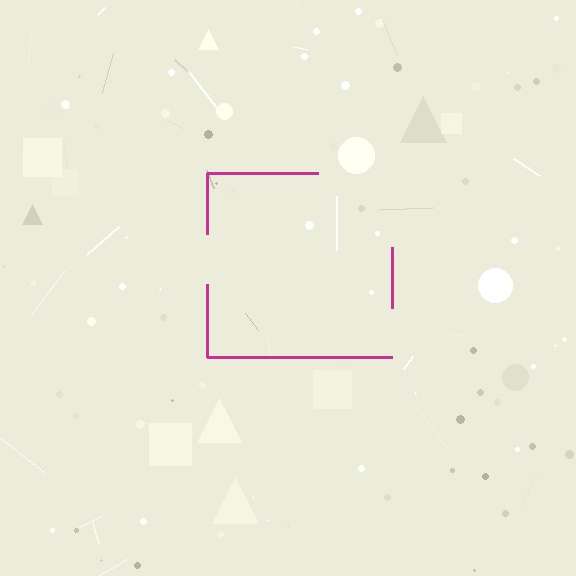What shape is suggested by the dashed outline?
The dashed outline suggests a square.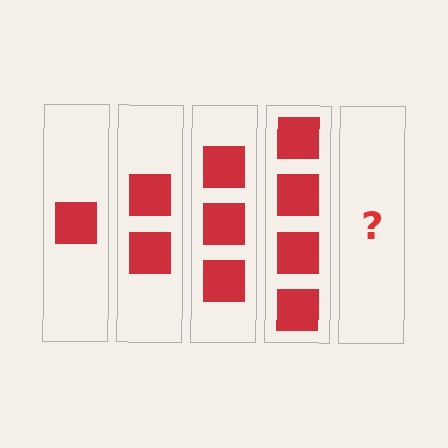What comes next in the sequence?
The next element should be 5 squares.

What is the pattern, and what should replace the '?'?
The pattern is that each step adds one more square. The '?' should be 5 squares.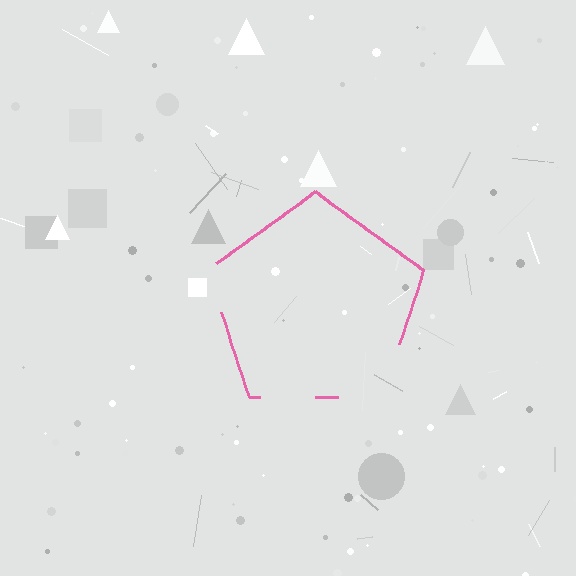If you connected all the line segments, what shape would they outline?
They would outline a pentagon.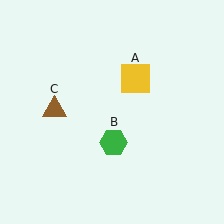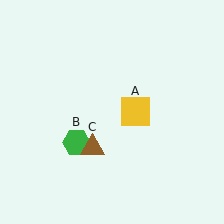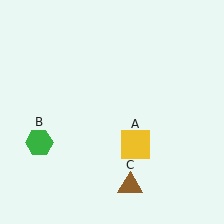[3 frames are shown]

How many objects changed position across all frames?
3 objects changed position: yellow square (object A), green hexagon (object B), brown triangle (object C).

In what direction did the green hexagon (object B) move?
The green hexagon (object B) moved left.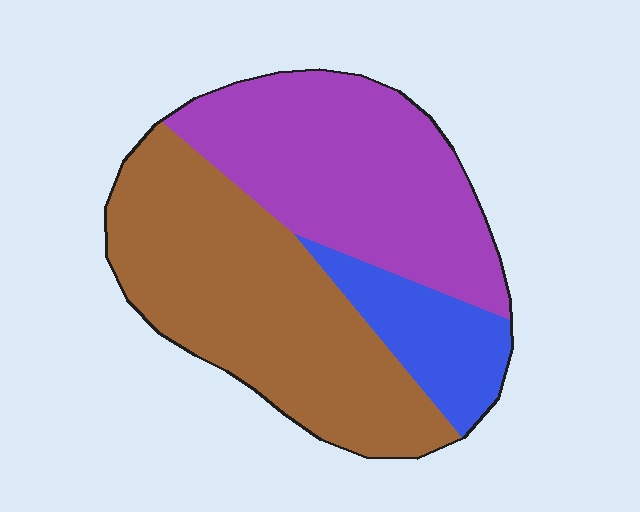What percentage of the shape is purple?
Purple takes up between a quarter and a half of the shape.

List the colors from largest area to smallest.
From largest to smallest: brown, purple, blue.